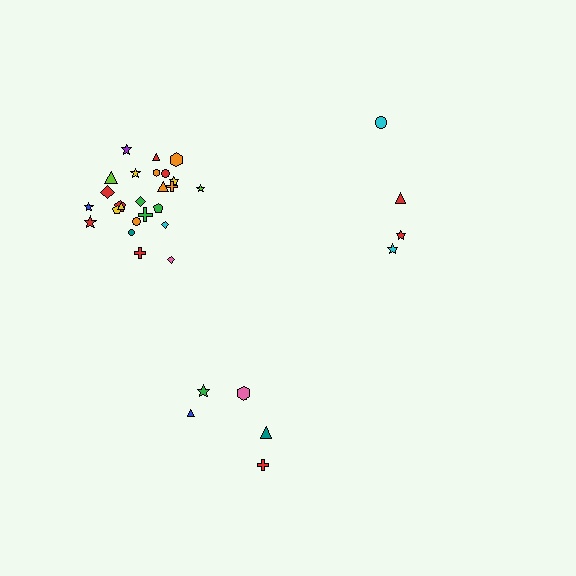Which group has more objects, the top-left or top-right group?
The top-left group.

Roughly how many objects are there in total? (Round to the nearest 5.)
Roughly 35 objects in total.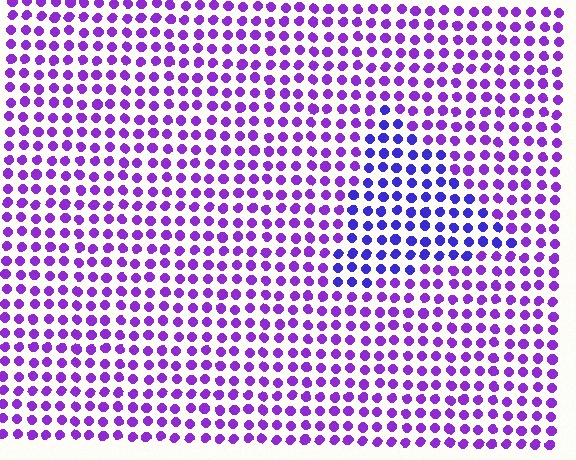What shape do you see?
I see a triangle.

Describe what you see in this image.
The image is filled with small purple elements in a uniform arrangement. A triangle-shaped region is visible where the elements are tinted to a slightly different hue, forming a subtle color boundary.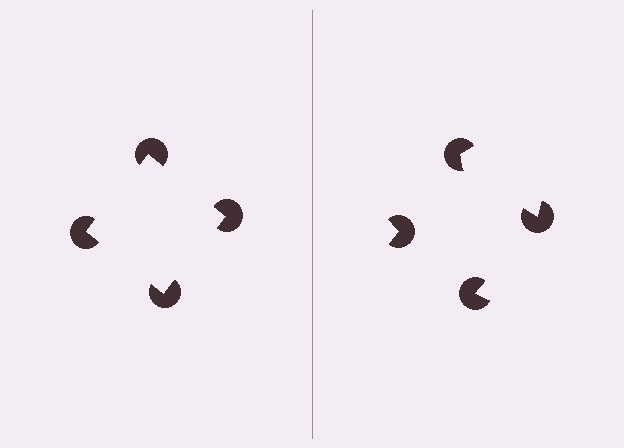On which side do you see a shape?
An illusory square appears on the left side. On the right side the wedge cuts are rotated, so no coherent shape forms.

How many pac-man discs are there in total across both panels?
8 — 4 on each side.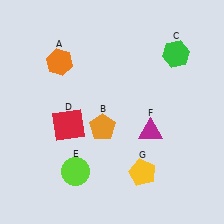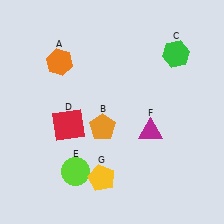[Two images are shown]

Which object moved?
The yellow pentagon (G) moved left.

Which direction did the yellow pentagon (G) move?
The yellow pentagon (G) moved left.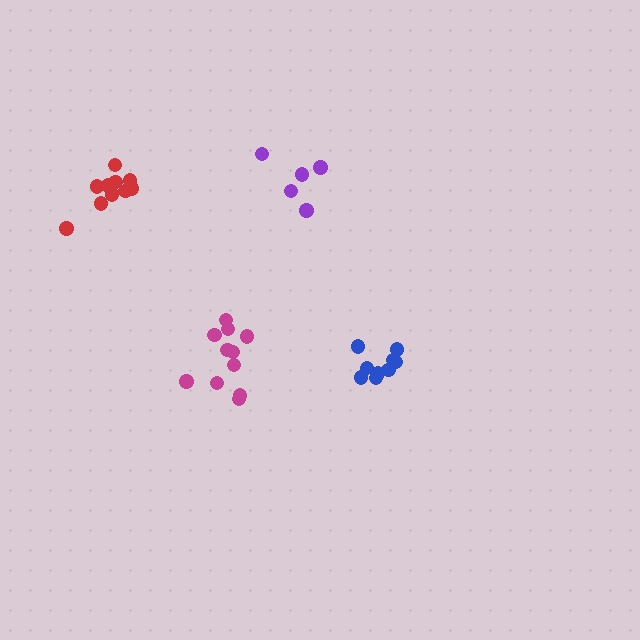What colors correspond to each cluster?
The clusters are colored: red, magenta, purple, blue.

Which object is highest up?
The purple cluster is topmost.